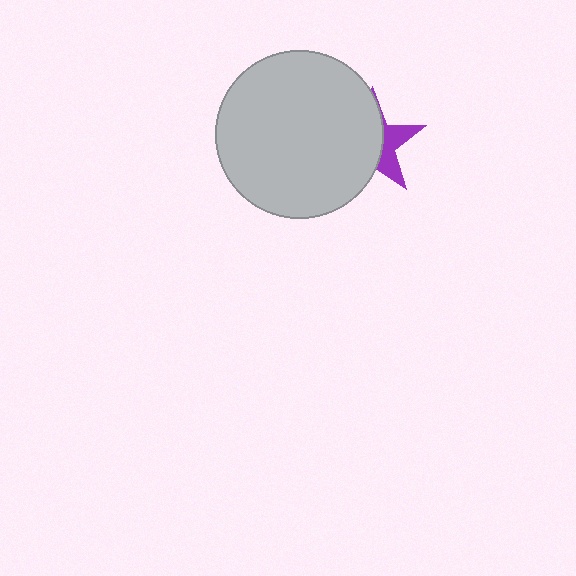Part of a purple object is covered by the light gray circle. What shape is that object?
It is a star.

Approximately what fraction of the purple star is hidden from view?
Roughly 65% of the purple star is hidden behind the light gray circle.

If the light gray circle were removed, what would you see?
You would see the complete purple star.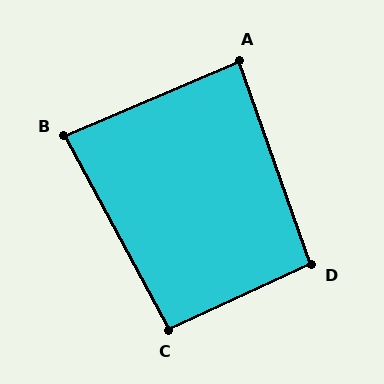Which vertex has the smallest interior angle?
B, at approximately 85 degrees.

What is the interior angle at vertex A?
Approximately 86 degrees (approximately right).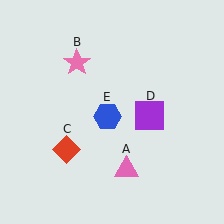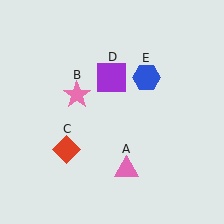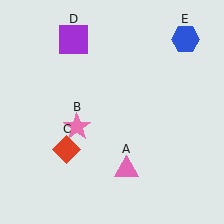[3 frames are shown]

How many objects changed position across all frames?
3 objects changed position: pink star (object B), purple square (object D), blue hexagon (object E).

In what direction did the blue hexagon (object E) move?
The blue hexagon (object E) moved up and to the right.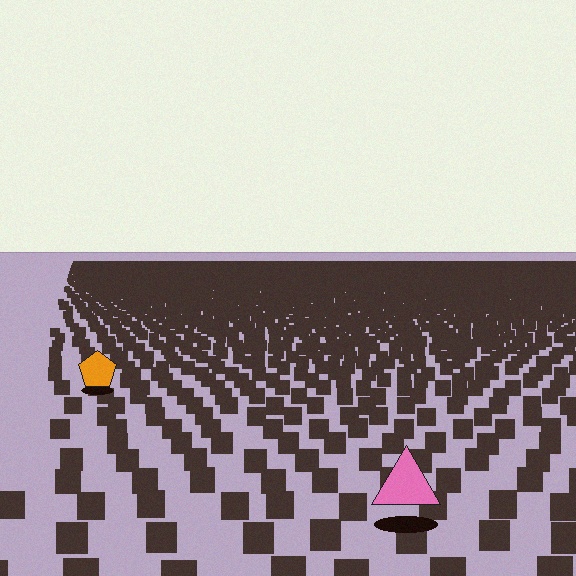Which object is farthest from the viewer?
The orange pentagon is farthest from the viewer. It appears smaller and the ground texture around it is denser.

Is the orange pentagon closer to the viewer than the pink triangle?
No. The pink triangle is closer — you can tell from the texture gradient: the ground texture is coarser near it.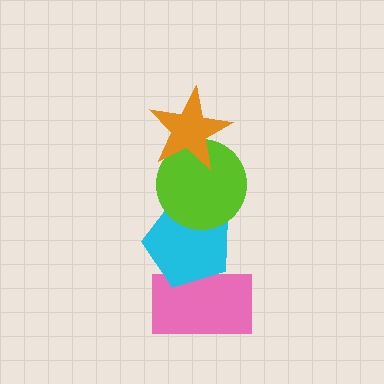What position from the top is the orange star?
The orange star is 1st from the top.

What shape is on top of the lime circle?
The orange star is on top of the lime circle.